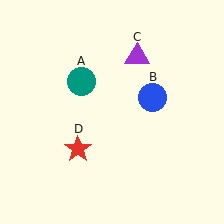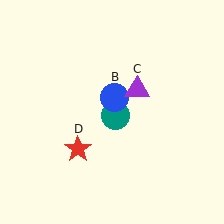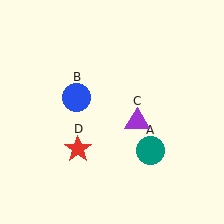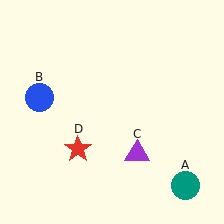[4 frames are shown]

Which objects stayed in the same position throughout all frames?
Red star (object D) remained stationary.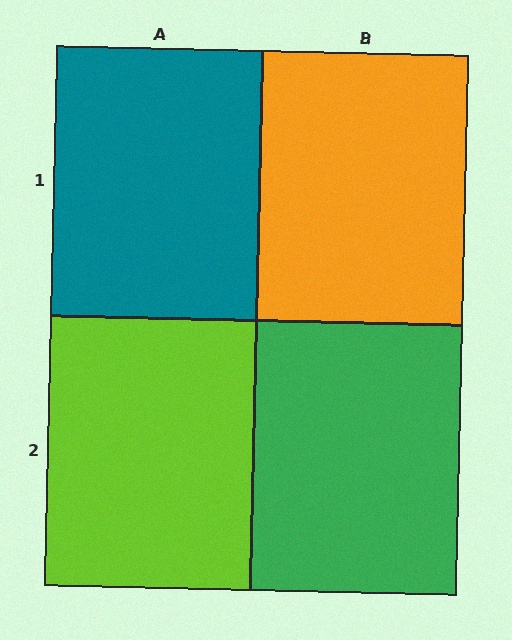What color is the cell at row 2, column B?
Green.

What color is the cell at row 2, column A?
Lime.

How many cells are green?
1 cell is green.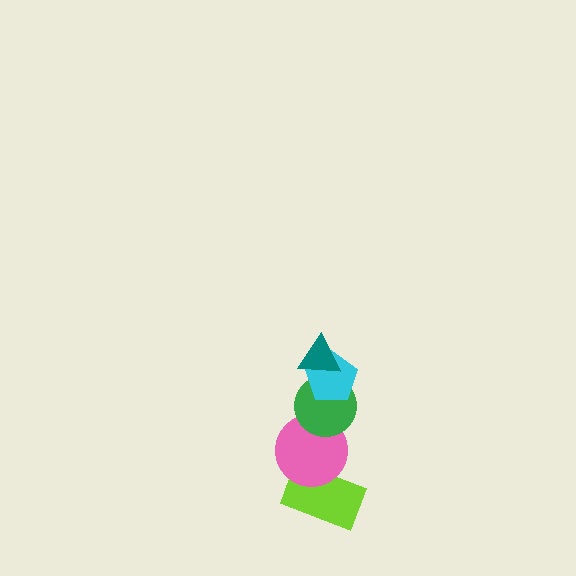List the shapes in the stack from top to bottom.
From top to bottom: the teal triangle, the cyan pentagon, the green circle, the pink circle, the lime rectangle.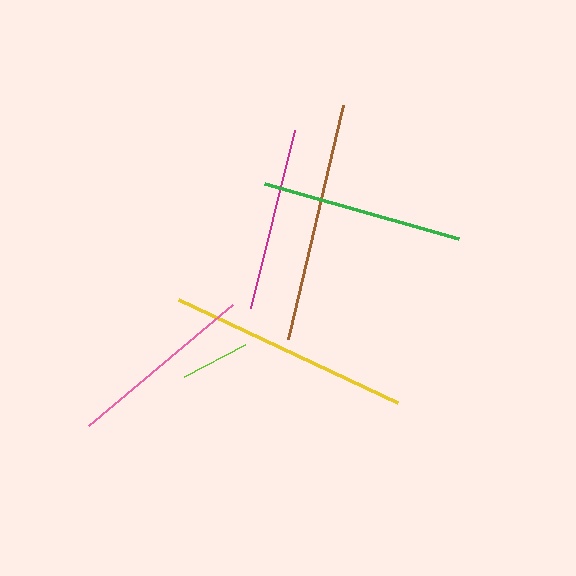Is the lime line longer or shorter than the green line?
The green line is longer than the lime line.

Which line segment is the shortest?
The lime line is the shortest at approximately 69 pixels.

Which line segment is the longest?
The yellow line is the longest at approximately 241 pixels.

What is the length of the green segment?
The green segment is approximately 202 pixels long.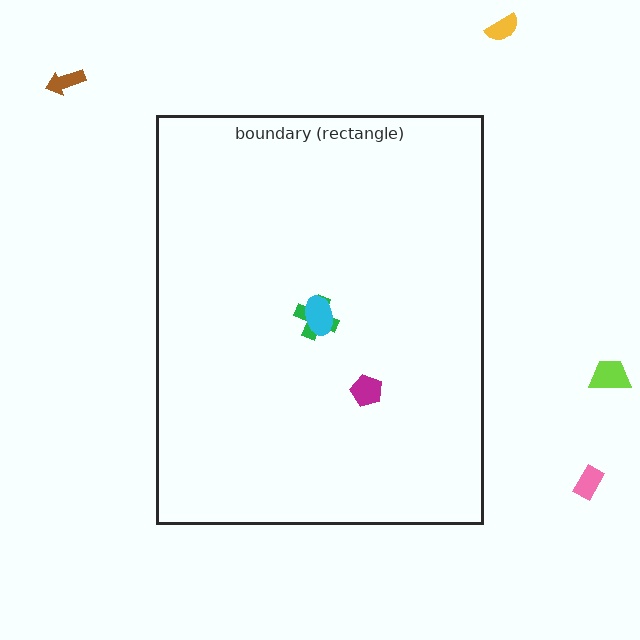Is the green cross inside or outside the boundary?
Inside.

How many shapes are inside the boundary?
3 inside, 4 outside.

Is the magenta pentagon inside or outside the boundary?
Inside.